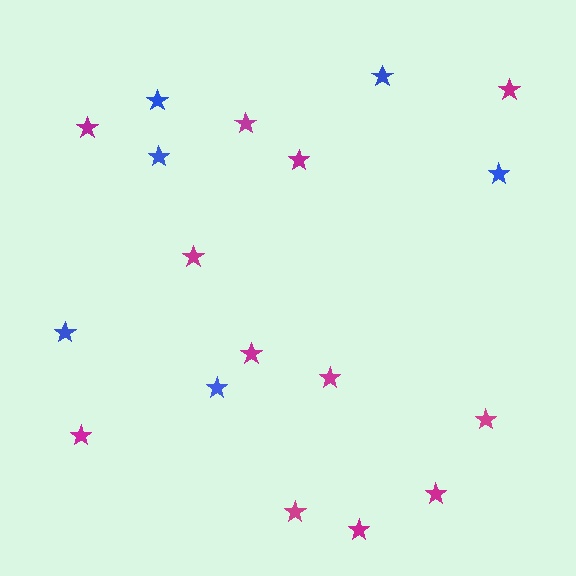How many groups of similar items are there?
There are 2 groups: one group of blue stars (6) and one group of magenta stars (12).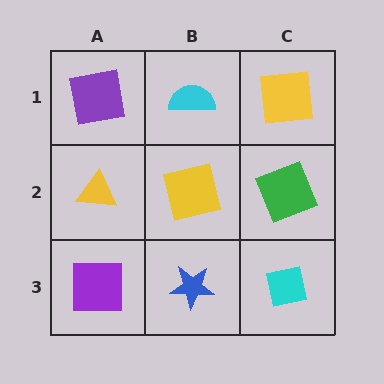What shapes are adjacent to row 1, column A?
A yellow triangle (row 2, column A), a cyan semicircle (row 1, column B).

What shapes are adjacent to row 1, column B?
A yellow square (row 2, column B), a purple square (row 1, column A), a yellow square (row 1, column C).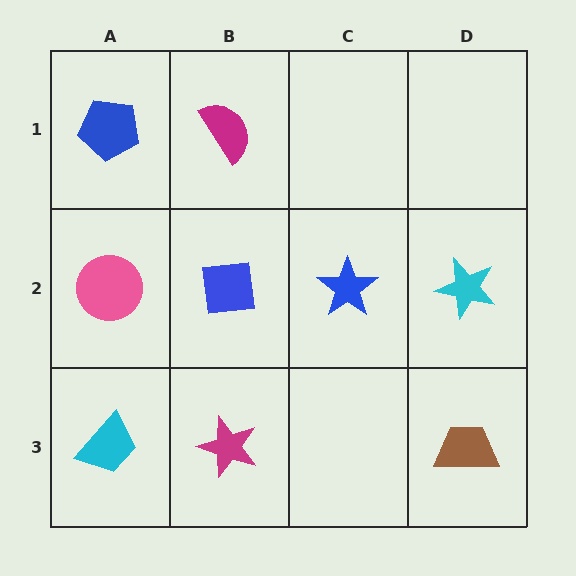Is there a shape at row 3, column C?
No, that cell is empty.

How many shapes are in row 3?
3 shapes.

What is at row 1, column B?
A magenta semicircle.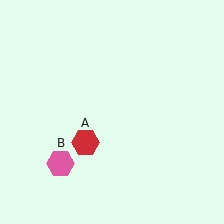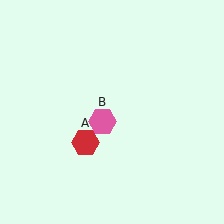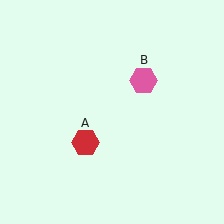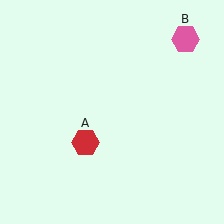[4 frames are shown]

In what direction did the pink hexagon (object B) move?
The pink hexagon (object B) moved up and to the right.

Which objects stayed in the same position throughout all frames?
Red hexagon (object A) remained stationary.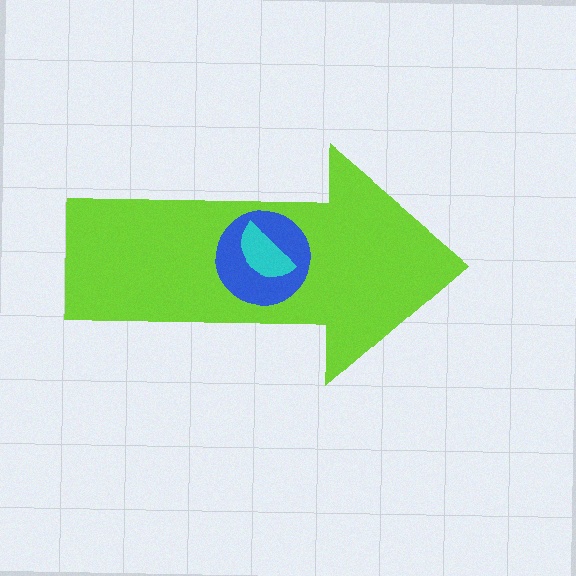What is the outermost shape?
The lime arrow.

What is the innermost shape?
The cyan semicircle.